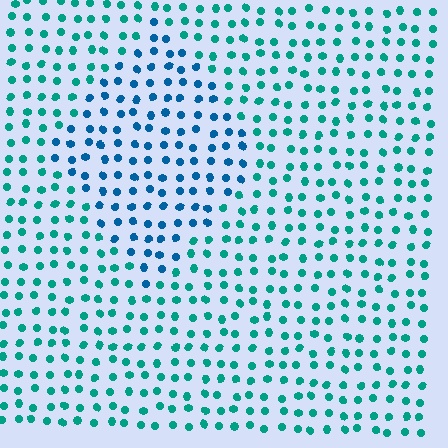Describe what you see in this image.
The image is filled with small teal elements in a uniform arrangement. A diamond-shaped region is visible where the elements are tinted to a slightly different hue, forming a subtle color boundary.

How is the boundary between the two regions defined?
The boundary is defined purely by a slight shift in hue (about 33 degrees). Spacing, size, and orientation are identical on both sides.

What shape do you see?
I see a diamond.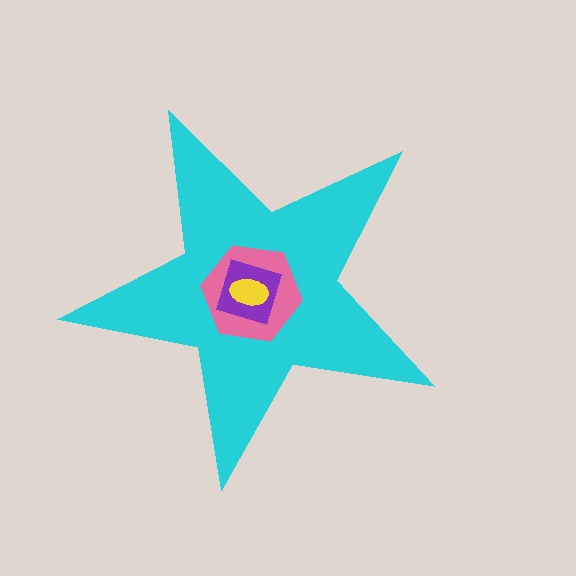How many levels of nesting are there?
4.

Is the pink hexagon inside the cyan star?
Yes.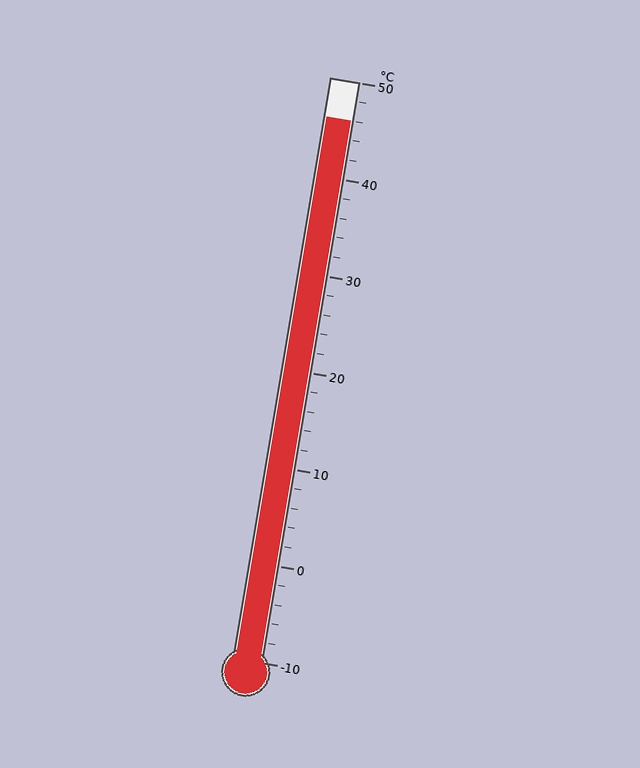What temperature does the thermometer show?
The thermometer shows approximately 46°C.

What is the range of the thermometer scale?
The thermometer scale ranges from -10°C to 50°C.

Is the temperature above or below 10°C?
The temperature is above 10°C.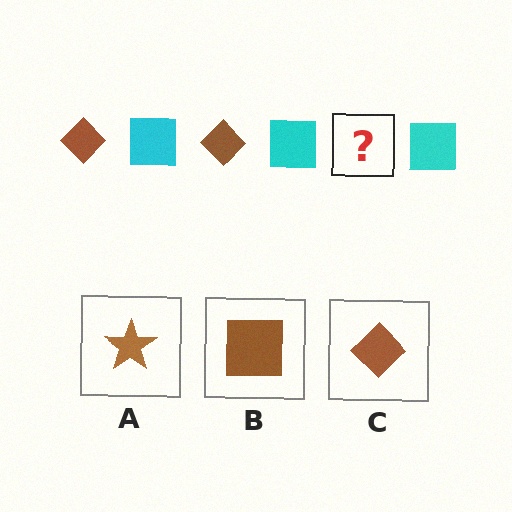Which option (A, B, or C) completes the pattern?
C.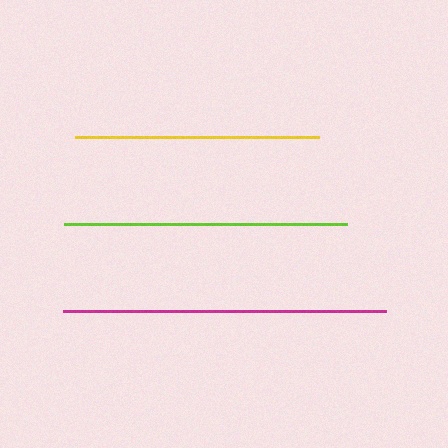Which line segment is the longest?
The magenta line is the longest at approximately 323 pixels.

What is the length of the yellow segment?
The yellow segment is approximately 244 pixels long.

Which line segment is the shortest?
The yellow line is the shortest at approximately 244 pixels.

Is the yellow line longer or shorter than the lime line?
The lime line is longer than the yellow line.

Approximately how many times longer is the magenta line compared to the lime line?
The magenta line is approximately 1.1 times the length of the lime line.